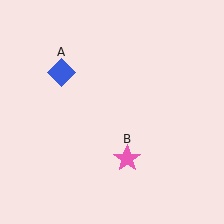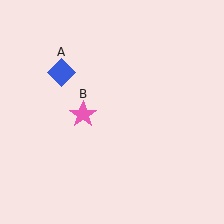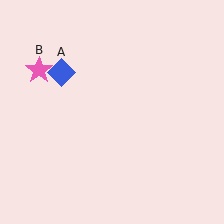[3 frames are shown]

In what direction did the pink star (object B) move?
The pink star (object B) moved up and to the left.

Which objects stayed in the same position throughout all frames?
Blue diamond (object A) remained stationary.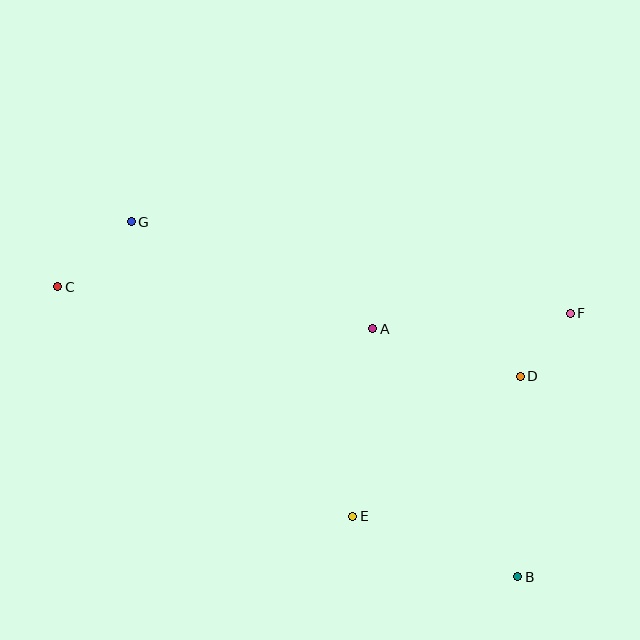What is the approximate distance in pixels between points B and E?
The distance between B and E is approximately 175 pixels.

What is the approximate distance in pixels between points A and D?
The distance between A and D is approximately 155 pixels.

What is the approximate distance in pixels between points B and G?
The distance between B and G is approximately 525 pixels.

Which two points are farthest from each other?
Points B and C are farthest from each other.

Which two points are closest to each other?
Points D and F are closest to each other.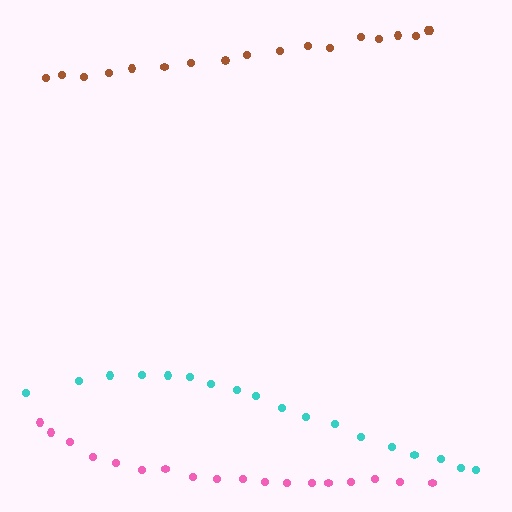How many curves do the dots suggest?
There are 3 distinct paths.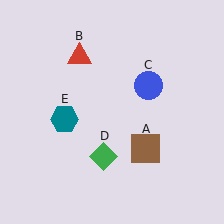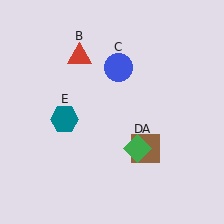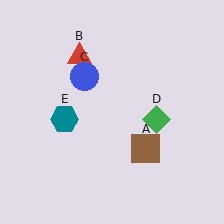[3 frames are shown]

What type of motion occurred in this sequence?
The blue circle (object C), green diamond (object D) rotated counterclockwise around the center of the scene.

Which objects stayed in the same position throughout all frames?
Brown square (object A) and red triangle (object B) and teal hexagon (object E) remained stationary.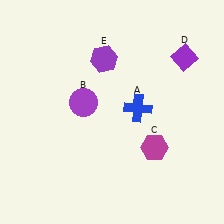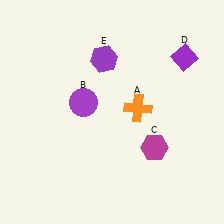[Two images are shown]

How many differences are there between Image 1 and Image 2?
There is 1 difference between the two images.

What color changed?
The cross (A) changed from blue in Image 1 to orange in Image 2.